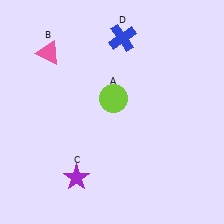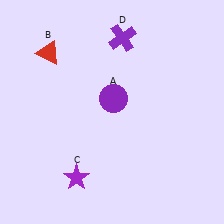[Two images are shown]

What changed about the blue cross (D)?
In Image 1, D is blue. In Image 2, it changed to purple.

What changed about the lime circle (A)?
In Image 1, A is lime. In Image 2, it changed to purple.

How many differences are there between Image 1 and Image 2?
There are 3 differences between the two images.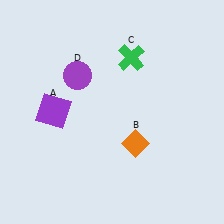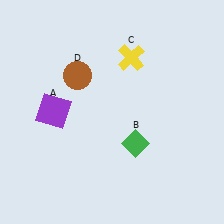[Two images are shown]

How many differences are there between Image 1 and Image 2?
There are 3 differences between the two images.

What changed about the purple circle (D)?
In Image 1, D is purple. In Image 2, it changed to brown.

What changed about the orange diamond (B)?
In Image 1, B is orange. In Image 2, it changed to green.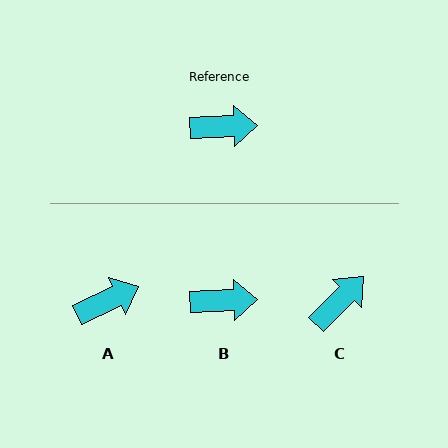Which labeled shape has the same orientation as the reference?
B.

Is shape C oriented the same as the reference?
No, it is off by about 43 degrees.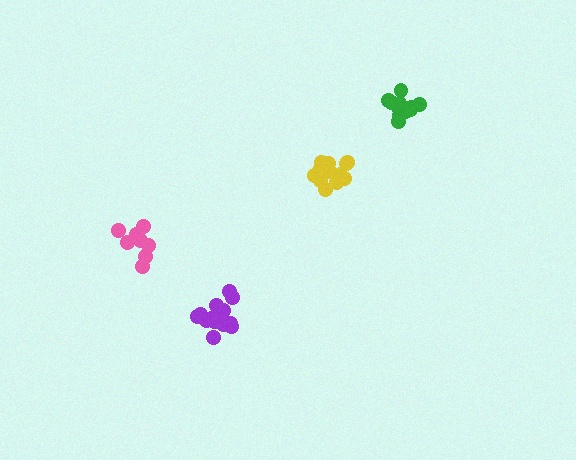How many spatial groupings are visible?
There are 4 spatial groupings.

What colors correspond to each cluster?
The clusters are colored: green, yellow, purple, pink.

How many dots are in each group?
Group 1: 11 dots, Group 2: 12 dots, Group 3: 13 dots, Group 4: 9 dots (45 total).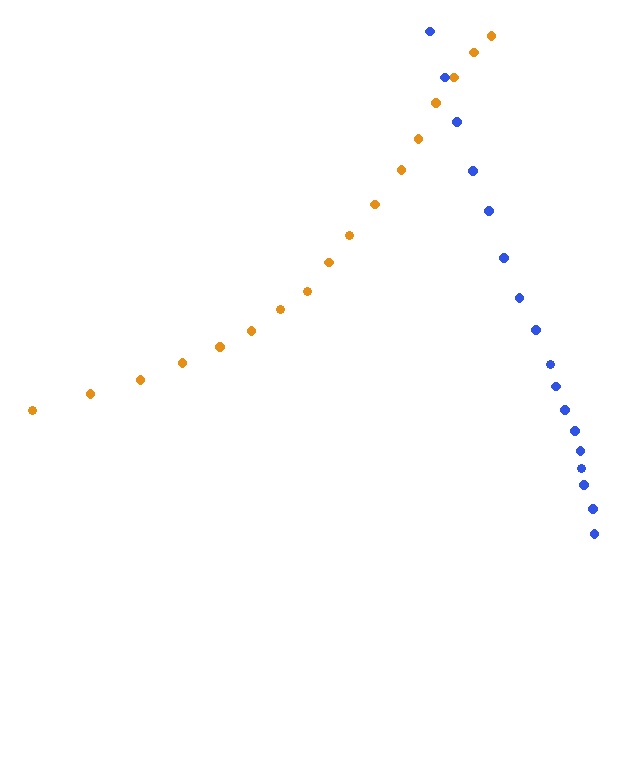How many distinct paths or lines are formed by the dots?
There are 2 distinct paths.